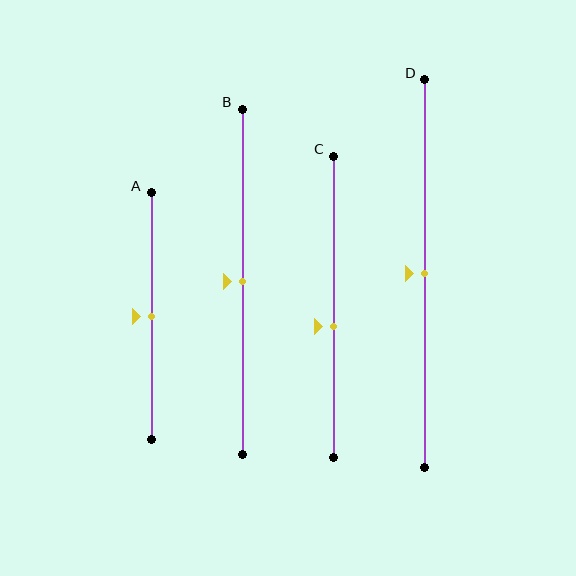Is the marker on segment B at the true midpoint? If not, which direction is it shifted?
Yes, the marker on segment B is at the true midpoint.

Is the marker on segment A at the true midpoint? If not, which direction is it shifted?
Yes, the marker on segment A is at the true midpoint.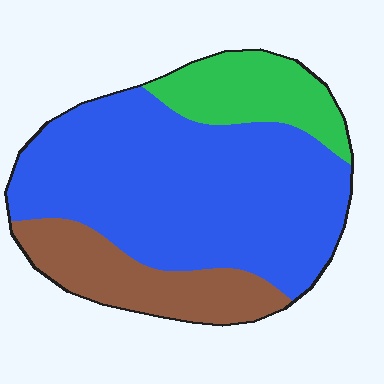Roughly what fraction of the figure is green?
Green takes up less than a quarter of the figure.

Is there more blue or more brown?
Blue.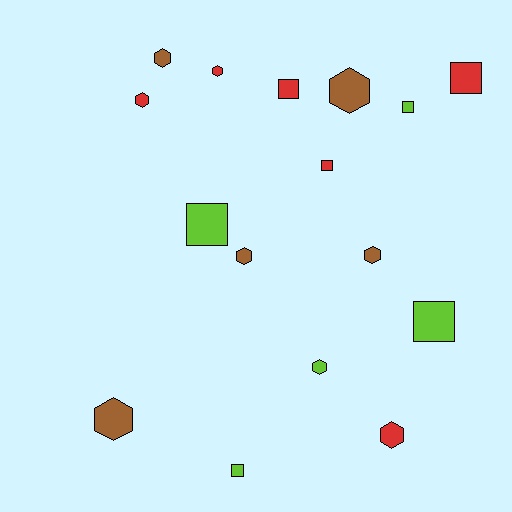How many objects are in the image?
There are 16 objects.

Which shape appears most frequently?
Hexagon, with 9 objects.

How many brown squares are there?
There are no brown squares.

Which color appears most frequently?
Red, with 6 objects.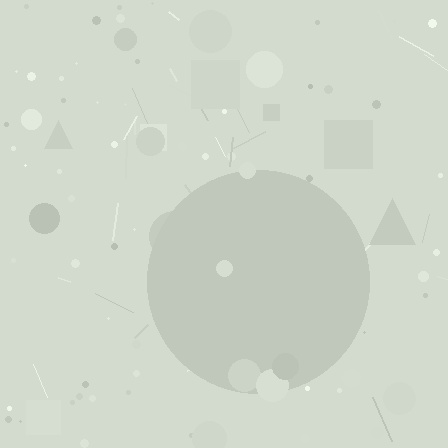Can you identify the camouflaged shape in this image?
The camouflaged shape is a circle.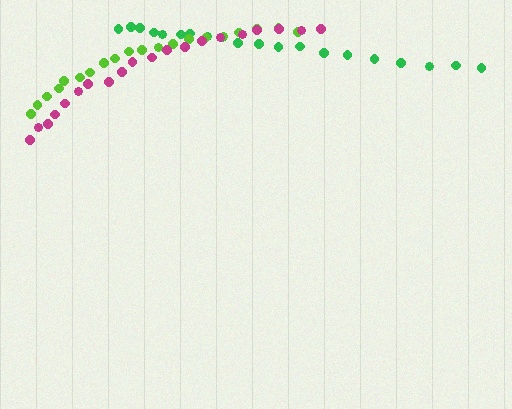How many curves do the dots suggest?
There are 3 distinct paths.